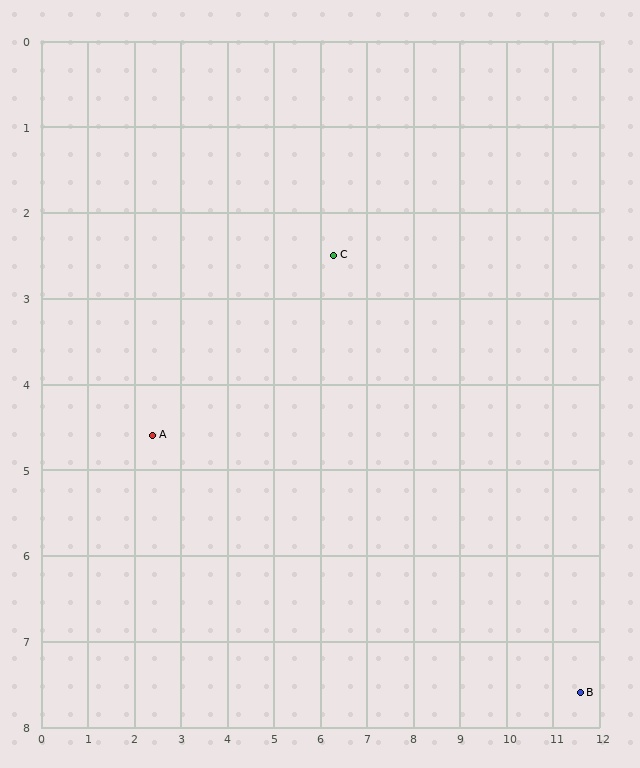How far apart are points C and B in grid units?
Points C and B are about 7.4 grid units apart.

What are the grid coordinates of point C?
Point C is at approximately (6.3, 2.5).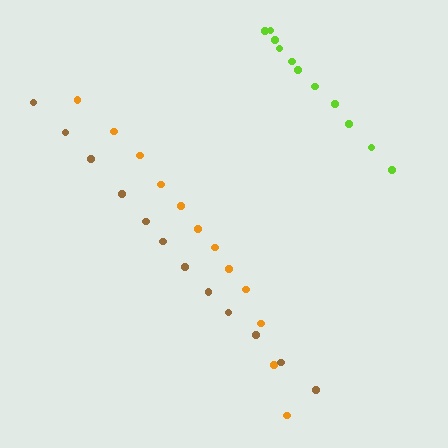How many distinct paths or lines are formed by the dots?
There are 3 distinct paths.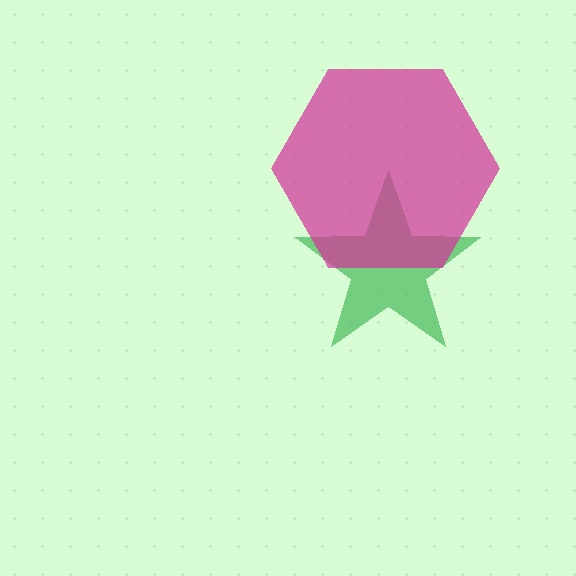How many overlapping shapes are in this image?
There are 2 overlapping shapes in the image.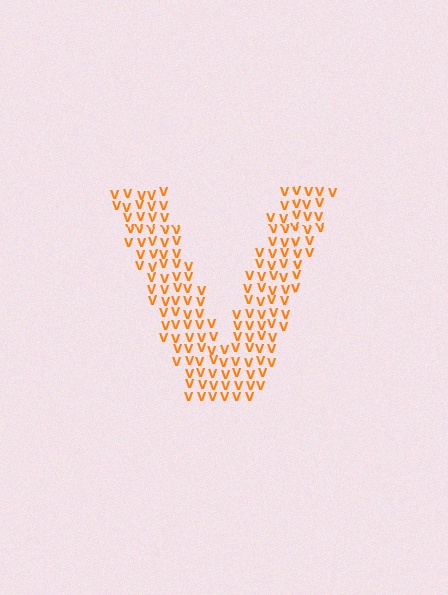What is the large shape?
The large shape is the letter V.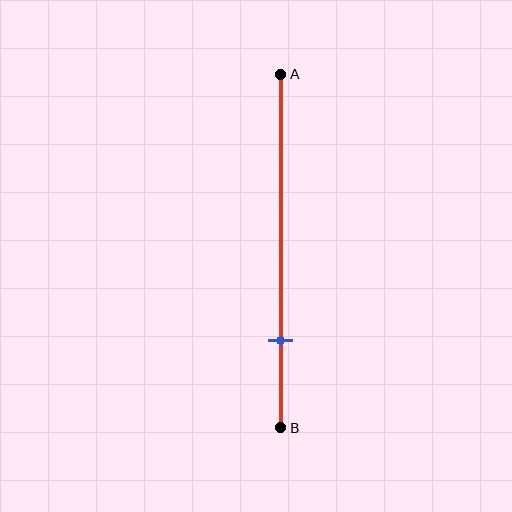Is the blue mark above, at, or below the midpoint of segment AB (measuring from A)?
The blue mark is below the midpoint of segment AB.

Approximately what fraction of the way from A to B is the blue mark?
The blue mark is approximately 75% of the way from A to B.